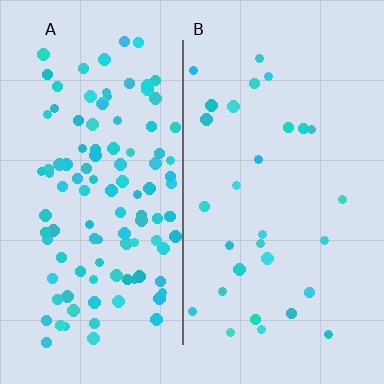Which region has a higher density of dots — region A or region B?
A (the left).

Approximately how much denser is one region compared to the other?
Approximately 3.8× — region A over region B.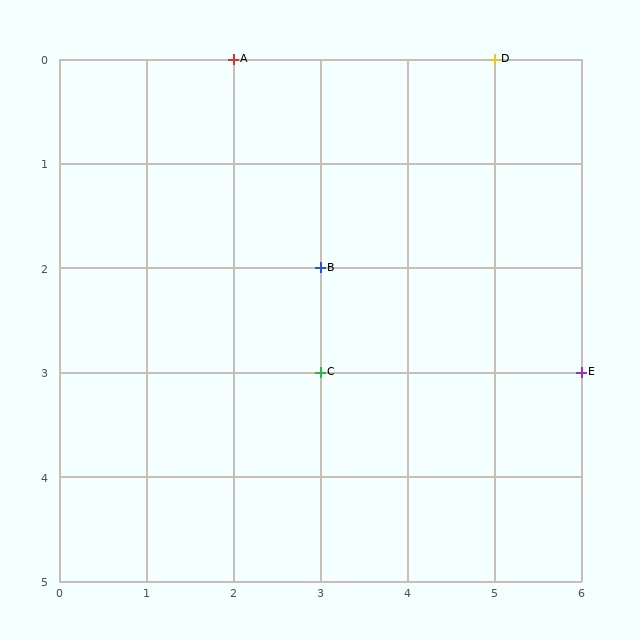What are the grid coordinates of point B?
Point B is at grid coordinates (3, 2).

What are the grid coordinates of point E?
Point E is at grid coordinates (6, 3).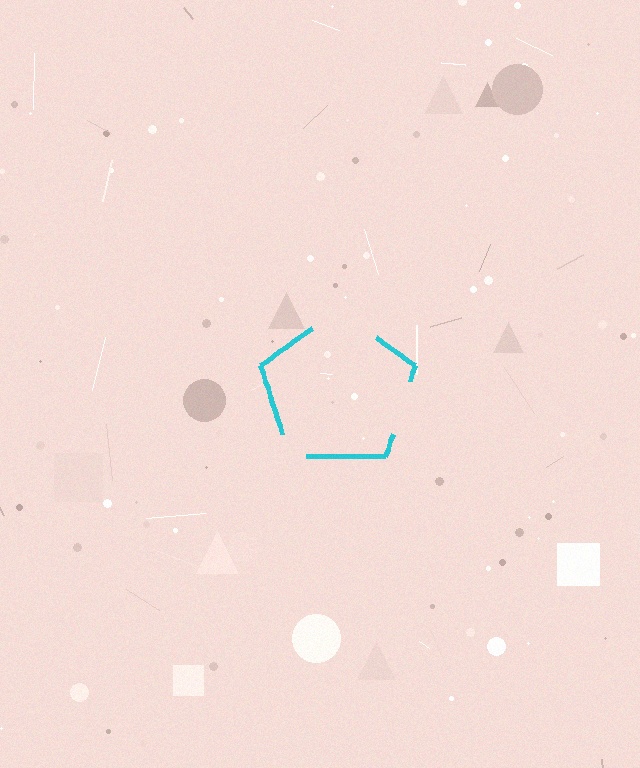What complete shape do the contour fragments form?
The contour fragments form a pentagon.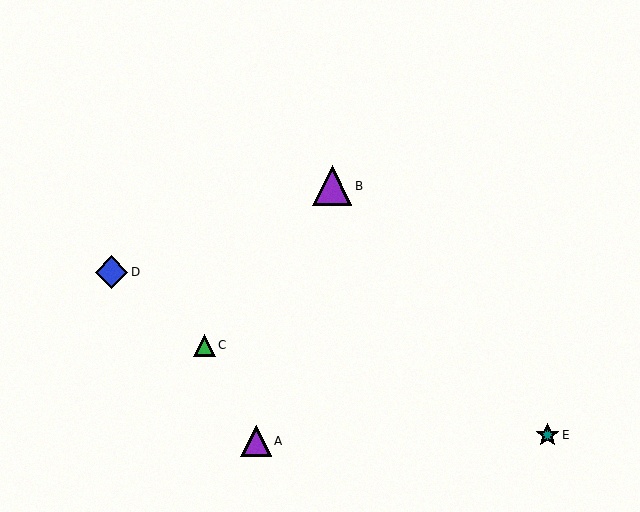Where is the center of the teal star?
The center of the teal star is at (548, 435).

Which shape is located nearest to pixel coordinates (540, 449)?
The teal star (labeled E) at (548, 435) is nearest to that location.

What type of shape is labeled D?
Shape D is a blue diamond.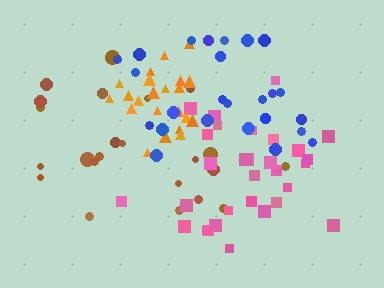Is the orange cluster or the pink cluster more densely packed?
Orange.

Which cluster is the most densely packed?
Orange.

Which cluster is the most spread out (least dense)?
Brown.